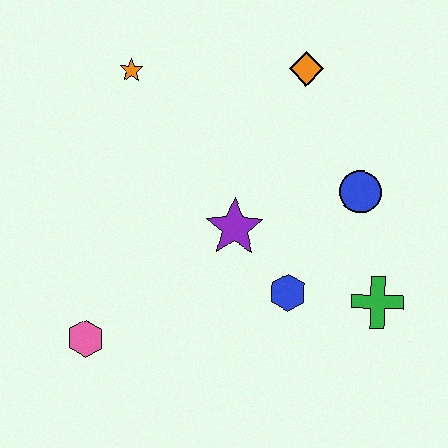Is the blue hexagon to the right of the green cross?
No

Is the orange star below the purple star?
No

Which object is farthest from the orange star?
The green cross is farthest from the orange star.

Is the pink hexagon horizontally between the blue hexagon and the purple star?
No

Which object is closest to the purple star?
The blue hexagon is closest to the purple star.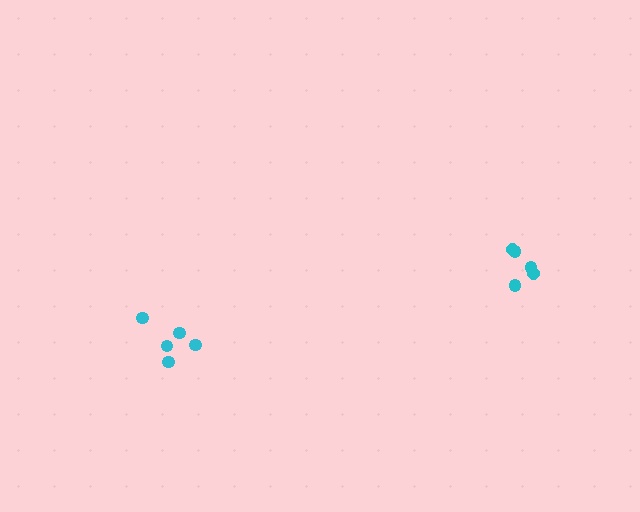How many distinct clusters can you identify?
There are 2 distinct clusters.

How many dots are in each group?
Group 1: 5 dots, Group 2: 5 dots (10 total).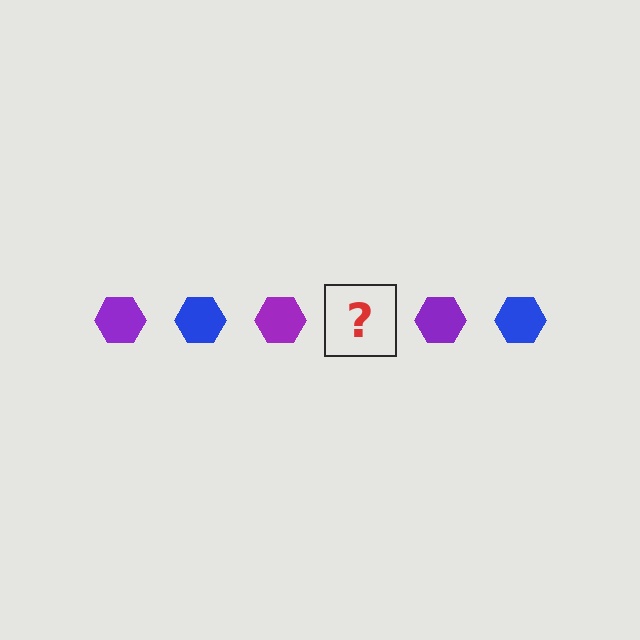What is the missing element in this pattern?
The missing element is a blue hexagon.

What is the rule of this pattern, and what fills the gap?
The rule is that the pattern cycles through purple, blue hexagons. The gap should be filled with a blue hexagon.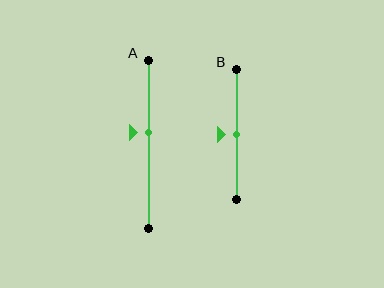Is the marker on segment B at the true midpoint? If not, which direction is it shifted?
Yes, the marker on segment B is at the true midpoint.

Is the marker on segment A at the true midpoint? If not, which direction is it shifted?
No, the marker on segment A is shifted upward by about 7% of the segment length.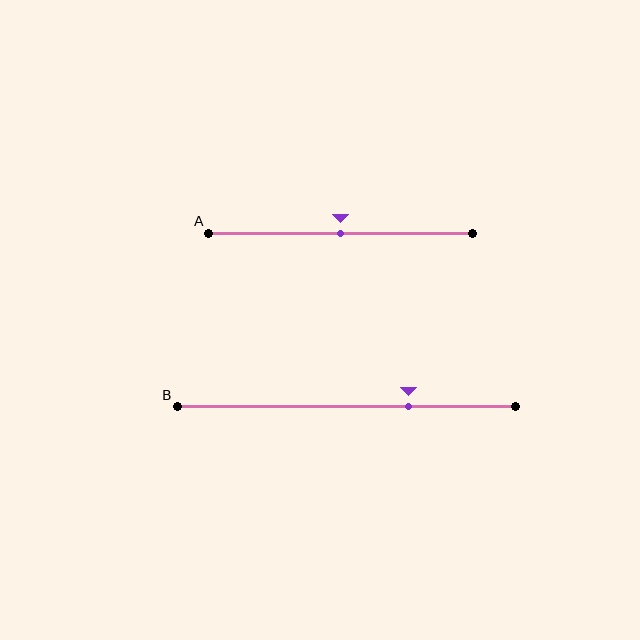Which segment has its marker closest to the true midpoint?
Segment A has its marker closest to the true midpoint.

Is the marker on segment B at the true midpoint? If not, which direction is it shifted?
No, the marker on segment B is shifted to the right by about 18% of the segment length.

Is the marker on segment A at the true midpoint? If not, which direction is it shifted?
Yes, the marker on segment A is at the true midpoint.